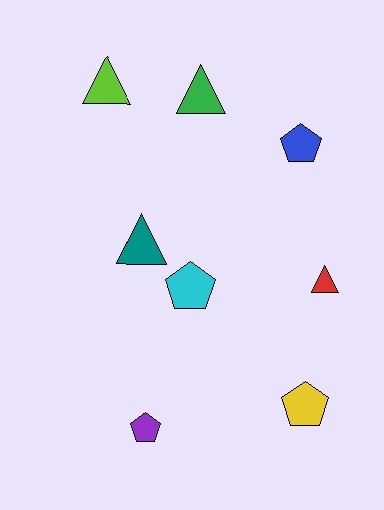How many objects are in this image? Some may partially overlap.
There are 8 objects.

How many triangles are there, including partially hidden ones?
There are 4 triangles.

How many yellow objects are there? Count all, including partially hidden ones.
There is 1 yellow object.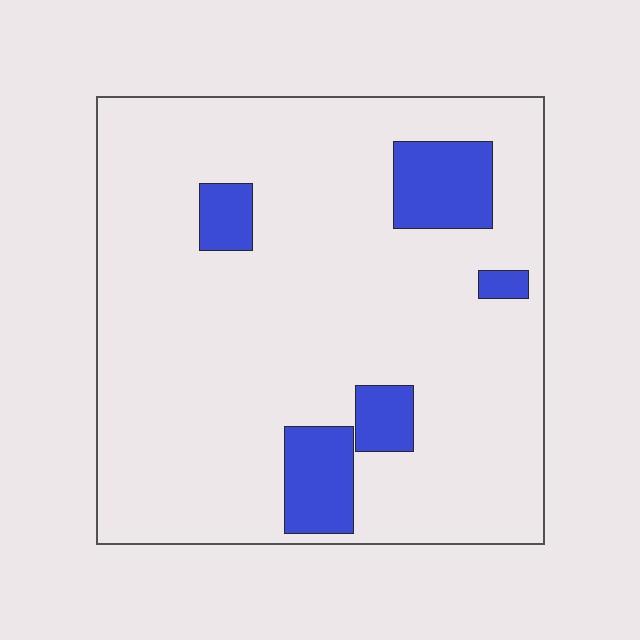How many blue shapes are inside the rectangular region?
5.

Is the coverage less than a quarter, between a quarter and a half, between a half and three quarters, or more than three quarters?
Less than a quarter.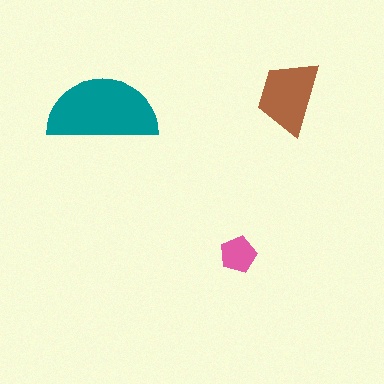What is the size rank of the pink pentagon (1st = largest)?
3rd.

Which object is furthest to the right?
The brown trapezoid is rightmost.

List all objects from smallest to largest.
The pink pentagon, the brown trapezoid, the teal semicircle.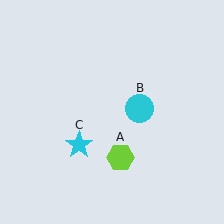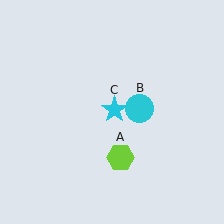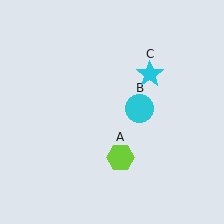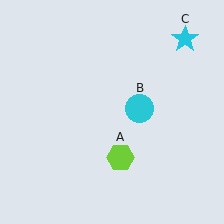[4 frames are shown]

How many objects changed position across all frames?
1 object changed position: cyan star (object C).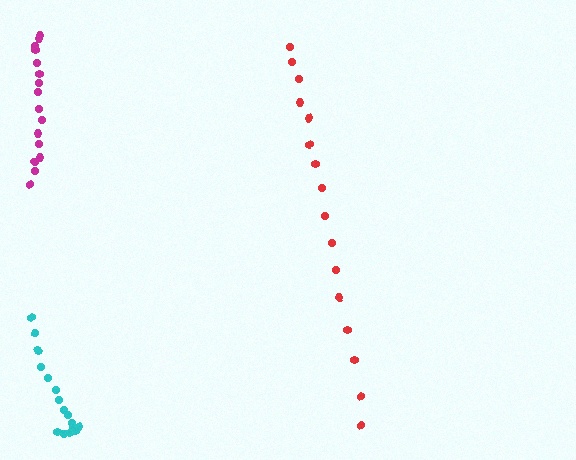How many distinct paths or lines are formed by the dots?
There are 3 distinct paths.